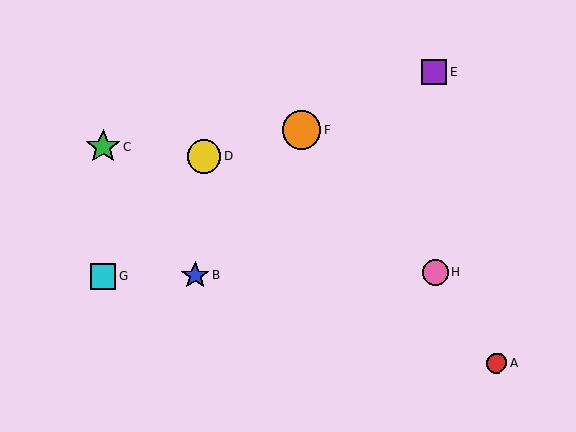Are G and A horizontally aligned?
No, G is at y≈277 and A is at y≈363.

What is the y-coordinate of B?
Object B is at y≈276.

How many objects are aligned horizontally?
3 objects (B, G, H) are aligned horizontally.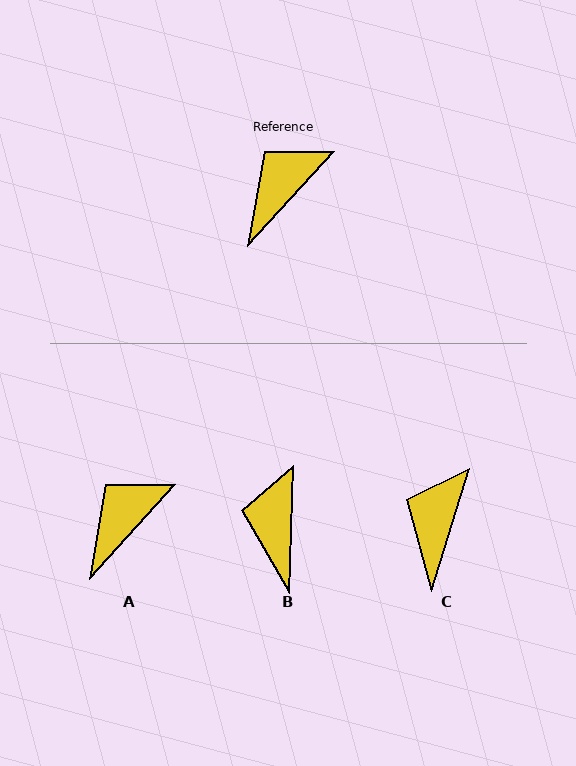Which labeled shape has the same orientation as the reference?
A.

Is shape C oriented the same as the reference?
No, it is off by about 25 degrees.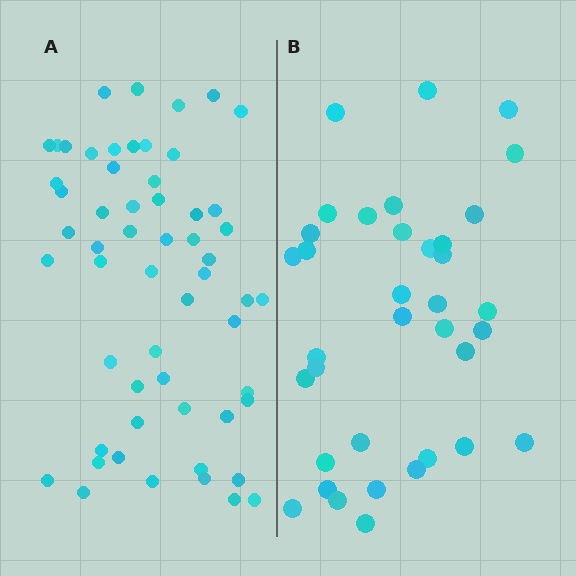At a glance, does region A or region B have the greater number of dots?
Region A (the left region) has more dots.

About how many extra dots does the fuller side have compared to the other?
Region A has approximately 20 more dots than region B.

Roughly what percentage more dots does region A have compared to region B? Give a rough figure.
About 60% more.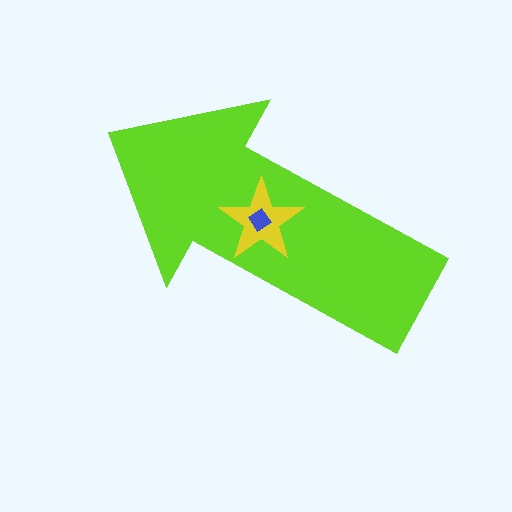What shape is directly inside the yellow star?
The blue diamond.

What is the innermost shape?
The blue diamond.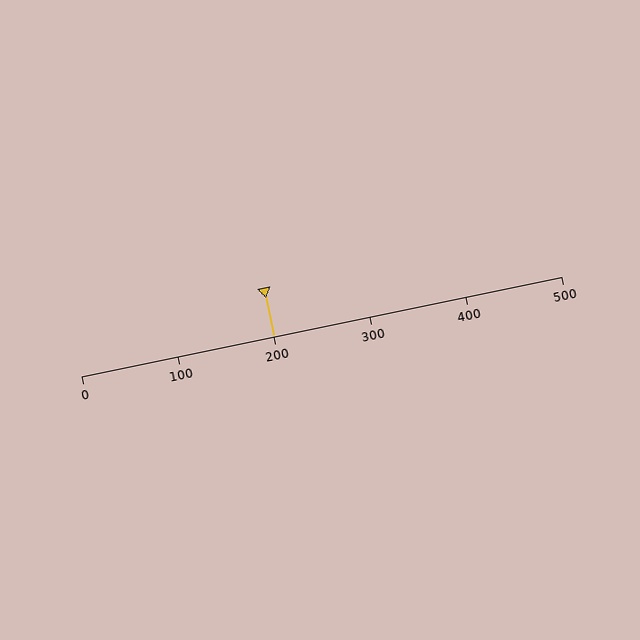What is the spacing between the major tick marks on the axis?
The major ticks are spaced 100 apart.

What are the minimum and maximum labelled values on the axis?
The axis runs from 0 to 500.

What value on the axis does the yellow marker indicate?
The marker indicates approximately 200.